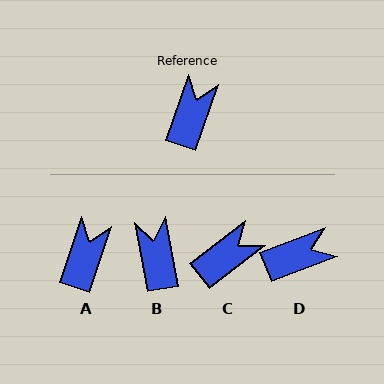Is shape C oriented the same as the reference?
No, it is off by about 34 degrees.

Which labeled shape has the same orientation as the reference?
A.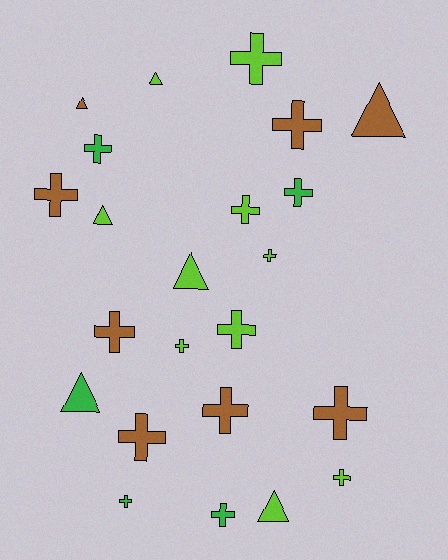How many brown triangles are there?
There are 2 brown triangles.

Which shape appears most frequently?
Cross, with 16 objects.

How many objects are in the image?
There are 23 objects.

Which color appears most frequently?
Lime, with 10 objects.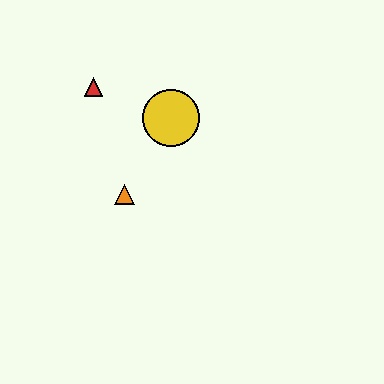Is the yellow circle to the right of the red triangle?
Yes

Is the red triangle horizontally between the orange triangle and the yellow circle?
No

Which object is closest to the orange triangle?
The yellow circle is closest to the orange triangle.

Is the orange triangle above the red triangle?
No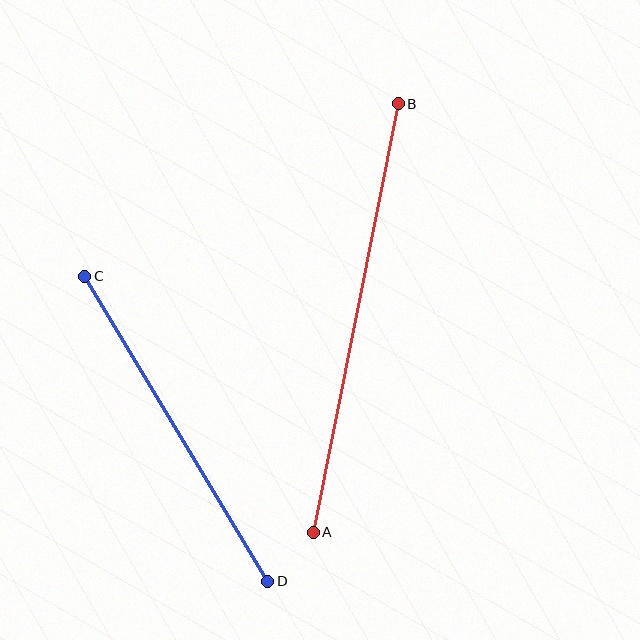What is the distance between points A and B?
The distance is approximately 437 pixels.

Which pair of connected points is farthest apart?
Points A and B are farthest apart.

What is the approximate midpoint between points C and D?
The midpoint is at approximately (176, 429) pixels.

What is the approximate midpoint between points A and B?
The midpoint is at approximately (356, 318) pixels.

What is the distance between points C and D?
The distance is approximately 356 pixels.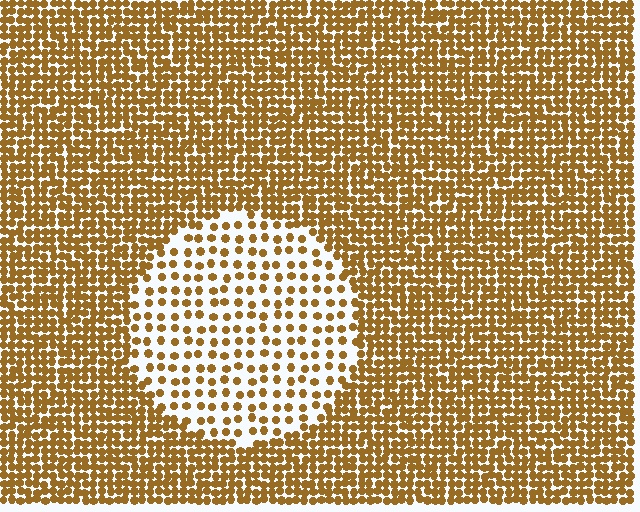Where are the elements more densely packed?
The elements are more densely packed outside the circle boundary.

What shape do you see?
I see a circle.